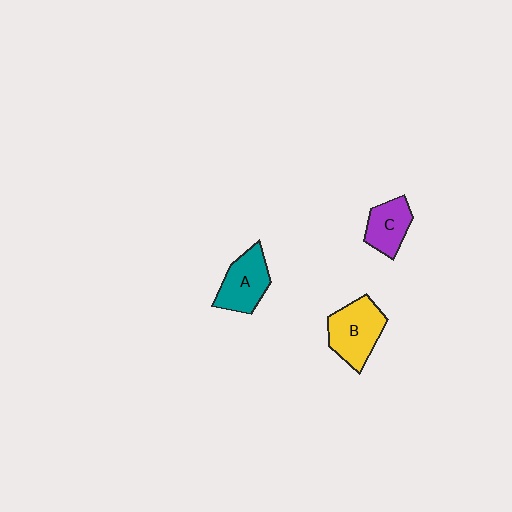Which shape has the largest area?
Shape B (yellow).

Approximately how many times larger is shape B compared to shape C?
Approximately 1.4 times.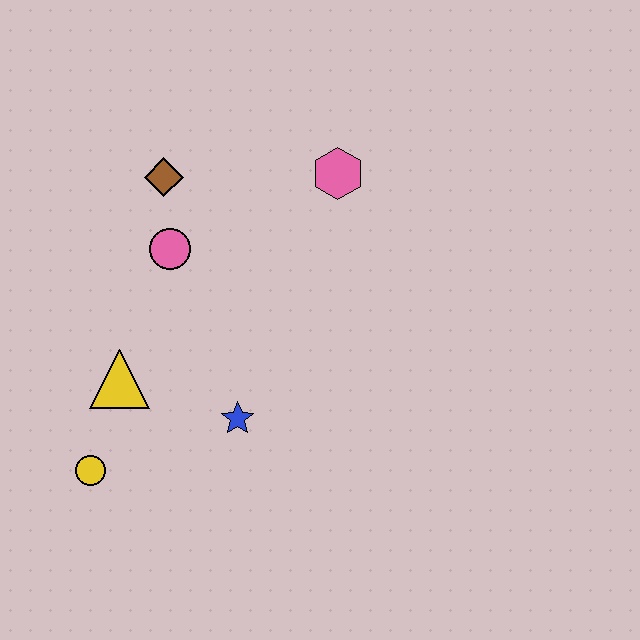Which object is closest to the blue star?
The yellow triangle is closest to the blue star.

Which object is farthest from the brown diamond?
The yellow circle is farthest from the brown diamond.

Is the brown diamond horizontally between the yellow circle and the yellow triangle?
No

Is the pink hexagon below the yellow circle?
No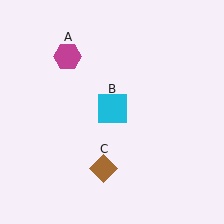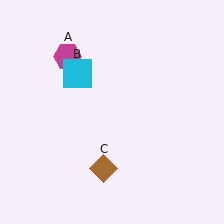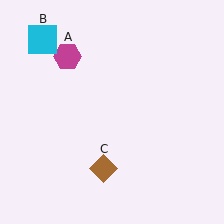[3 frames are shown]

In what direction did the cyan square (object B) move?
The cyan square (object B) moved up and to the left.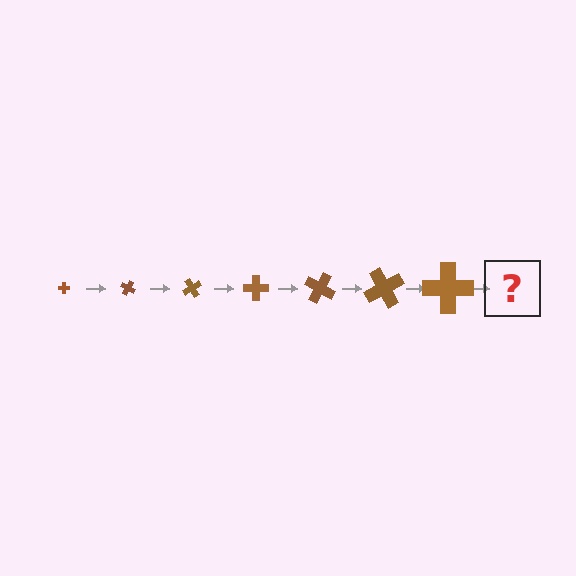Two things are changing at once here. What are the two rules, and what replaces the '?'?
The two rules are that the cross grows larger each step and it rotates 30 degrees each step. The '?' should be a cross, larger than the previous one and rotated 210 degrees from the start.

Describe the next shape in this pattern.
It should be a cross, larger than the previous one and rotated 210 degrees from the start.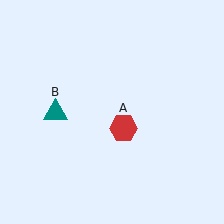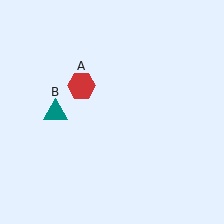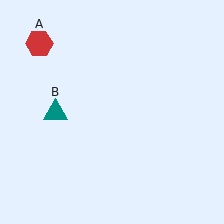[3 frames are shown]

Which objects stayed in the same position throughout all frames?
Teal triangle (object B) remained stationary.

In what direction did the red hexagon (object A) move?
The red hexagon (object A) moved up and to the left.